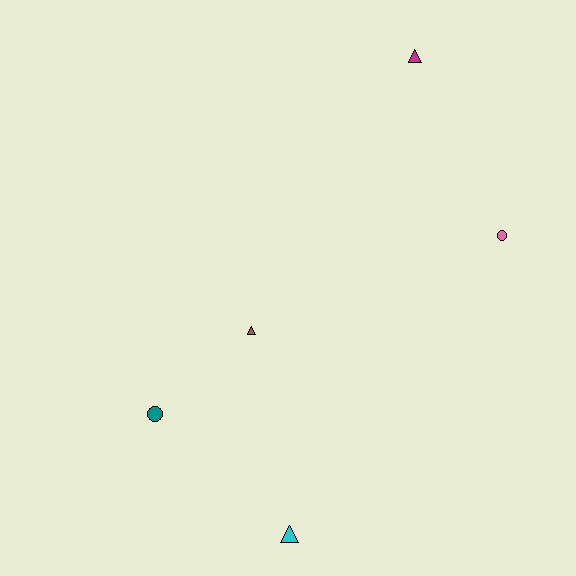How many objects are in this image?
There are 5 objects.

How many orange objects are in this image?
There are no orange objects.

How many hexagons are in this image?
There are no hexagons.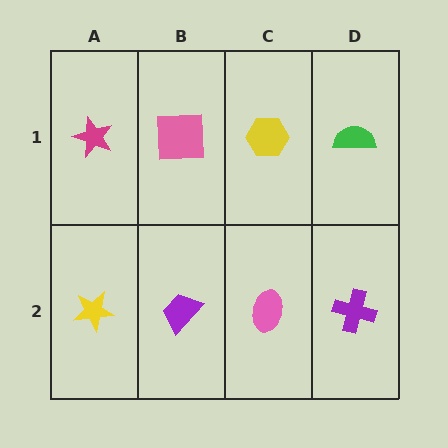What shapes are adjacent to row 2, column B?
A pink square (row 1, column B), a yellow star (row 2, column A), a pink ellipse (row 2, column C).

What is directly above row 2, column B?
A pink square.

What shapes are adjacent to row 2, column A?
A magenta star (row 1, column A), a purple trapezoid (row 2, column B).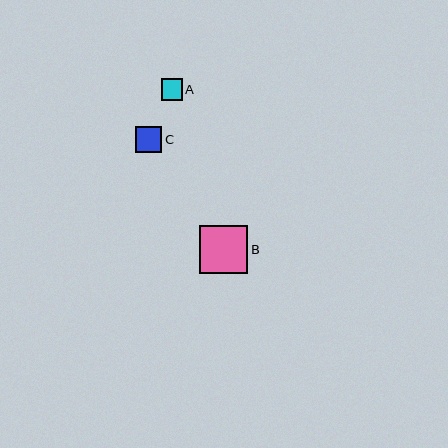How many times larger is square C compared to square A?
Square C is approximately 1.2 times the size of square A.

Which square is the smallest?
Square A is the smallest with a size of approximately 21 pixels.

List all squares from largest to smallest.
From largest to smallest: B, C, A.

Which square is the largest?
Square B is the largest with a size of approximately 48 pixels.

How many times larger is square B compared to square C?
Square B is approximately 1.9 times the size of square C.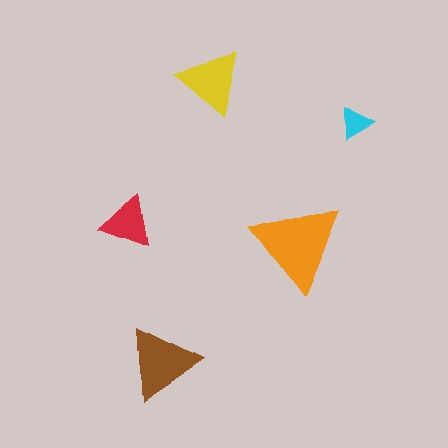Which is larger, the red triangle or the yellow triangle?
The yellow one.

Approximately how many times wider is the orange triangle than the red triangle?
About 1.5 times wider.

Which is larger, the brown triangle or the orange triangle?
The orange one.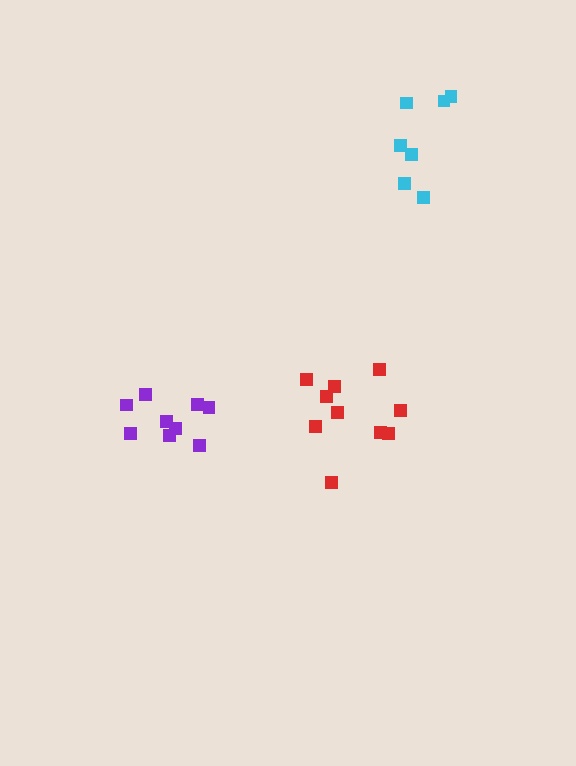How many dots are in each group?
Group 1: 7 dots, Group 2: 10 dots, Group 3: 9 dots (26 total).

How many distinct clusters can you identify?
There are 3 distinct clusters.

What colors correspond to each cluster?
The clusters are colored: cyan, red, purple.